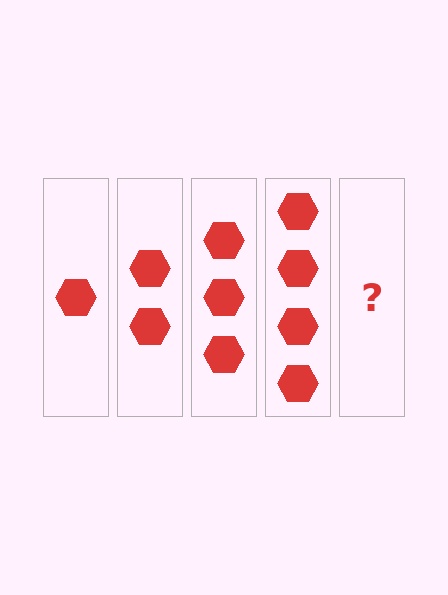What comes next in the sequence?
The next element should be 5 hexagons.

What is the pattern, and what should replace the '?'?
The pattern is that each step adds one more hexagon. The '?' should be 5 hexagons.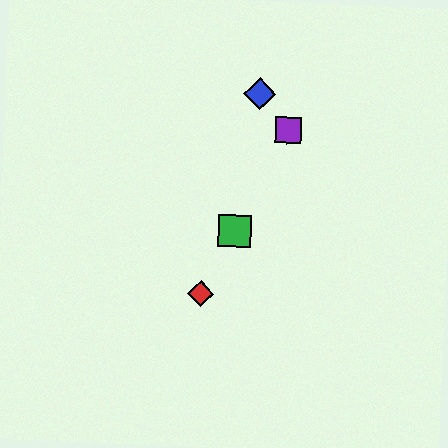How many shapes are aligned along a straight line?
4 shapes (the red diamond, the green square, the yellow diamond, the purple square) are aligned along a straight line.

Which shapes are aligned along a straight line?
The red diamond, the green square, the yellow diamond, the purple square are aligned along a straight line.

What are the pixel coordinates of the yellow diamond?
The yellow diamond is at (287, 133).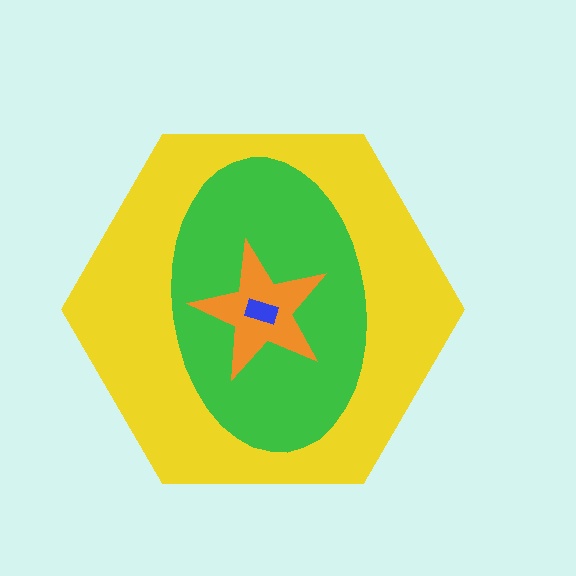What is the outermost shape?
The yellow hexagon.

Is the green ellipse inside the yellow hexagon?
Yes.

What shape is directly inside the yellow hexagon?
The green ellipse.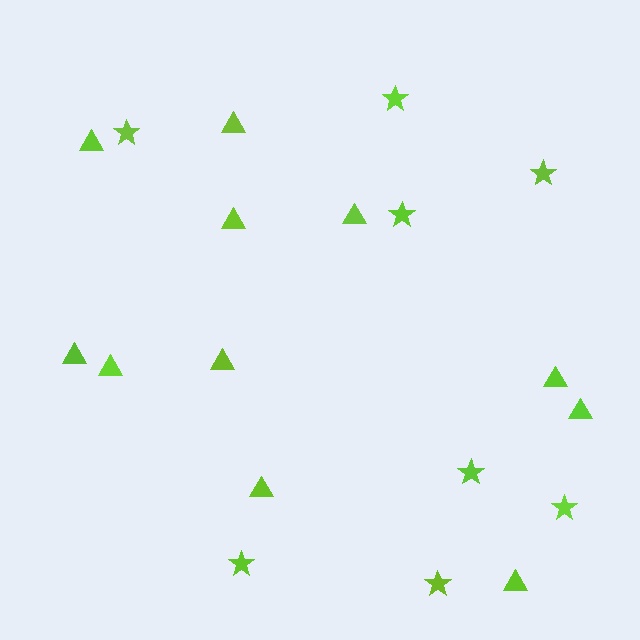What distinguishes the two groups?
There are 2 groups: one group of stars (8) and one group of triangles (11).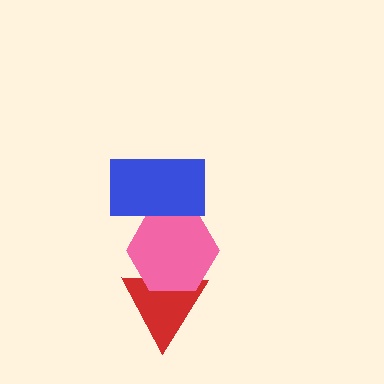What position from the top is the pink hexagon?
The pink hexagon is 2nd from the top.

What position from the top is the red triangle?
The red triangle is 3rd from the top.